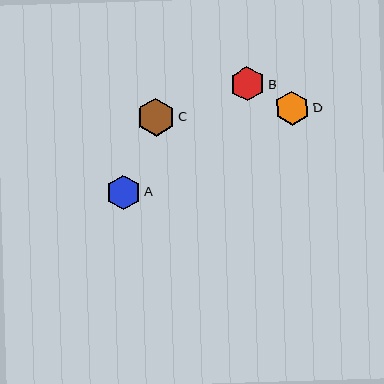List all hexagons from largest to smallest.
From largest to smallest: C, A, B, D.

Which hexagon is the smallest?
Hexagon D is the smallest with a size of approximately 34 pixels.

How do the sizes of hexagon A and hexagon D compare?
Hexagon A and hexagon D are approximately the same size.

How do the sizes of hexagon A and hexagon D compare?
Hexagon A and hexagon D are approximately the same size.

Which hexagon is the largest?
Hexagon C is the largest with a size of approximately 38 pixels.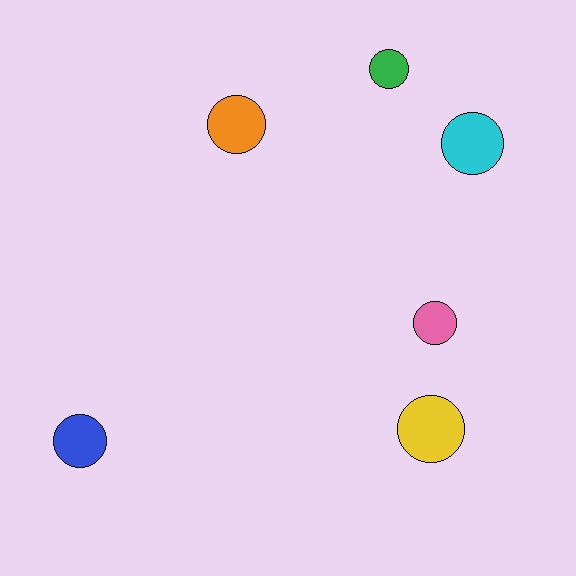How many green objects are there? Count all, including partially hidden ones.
There is 1 green object.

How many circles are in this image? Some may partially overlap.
There are 6 circles.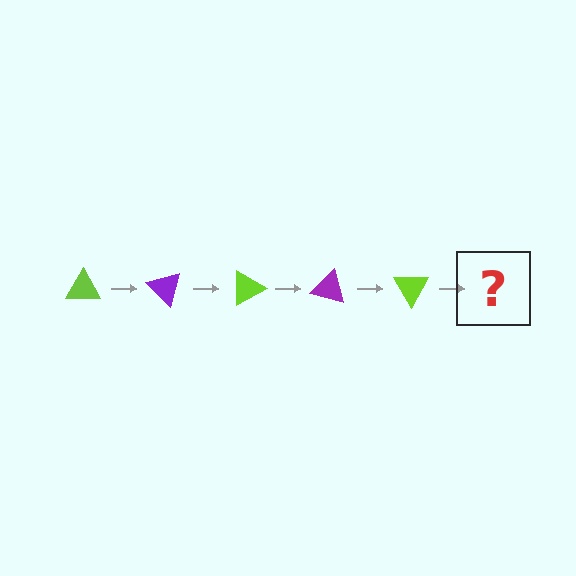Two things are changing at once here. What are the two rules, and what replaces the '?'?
The two rules are that it rotates 45 degrees each step and the color cycles through lime and purple. The '?' should be a purple triangle, rotated 225 degrees from the start.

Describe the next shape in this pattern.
It should be a purple triangle, rotated 225 degrees from the start.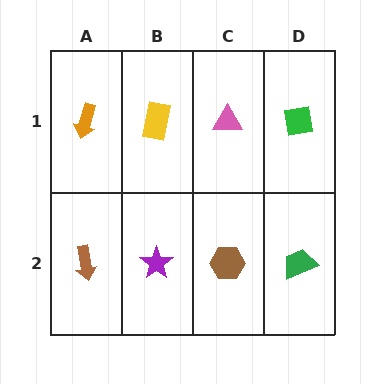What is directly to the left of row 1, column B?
An orange arrow.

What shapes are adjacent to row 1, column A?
A brown arrow (row 2, column A), a yellow rectangle (row 1, column B).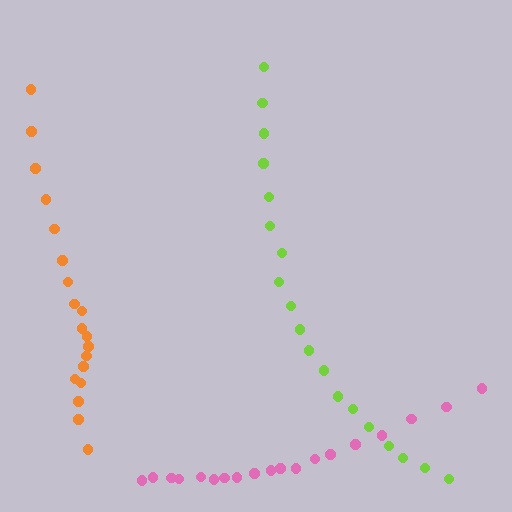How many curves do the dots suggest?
There are 3 distinct paths.